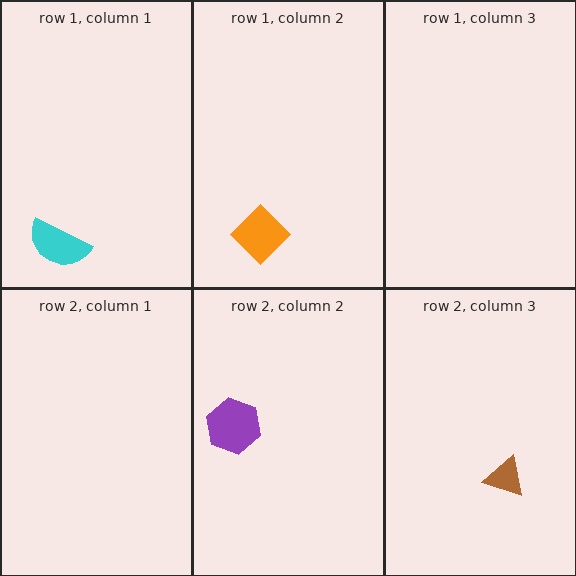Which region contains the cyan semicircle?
The row 1, column 1 region.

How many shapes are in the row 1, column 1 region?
1.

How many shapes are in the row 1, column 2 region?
1.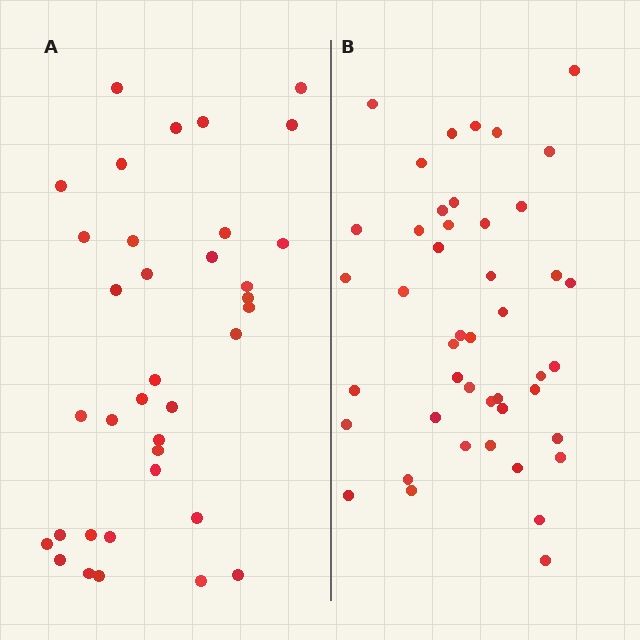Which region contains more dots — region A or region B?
Region B (the right region) has more dots.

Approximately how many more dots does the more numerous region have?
Region B has roughly 8 or so more dots than region A.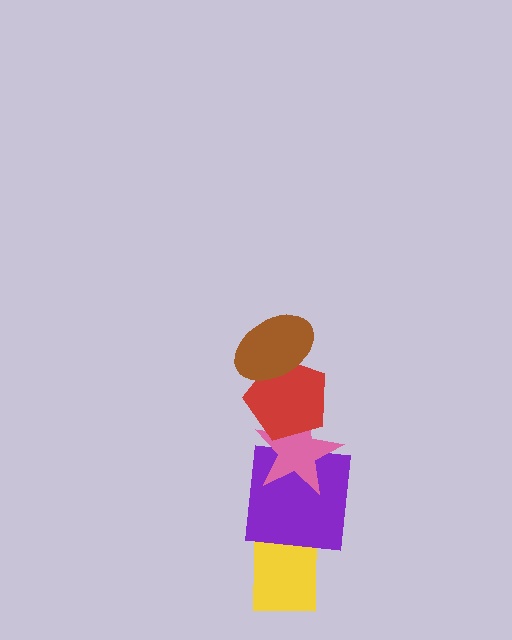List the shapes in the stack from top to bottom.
From top to bottom: the brown ellipse, the red pentagon, the pink star, the purple square, the yellow rectangle.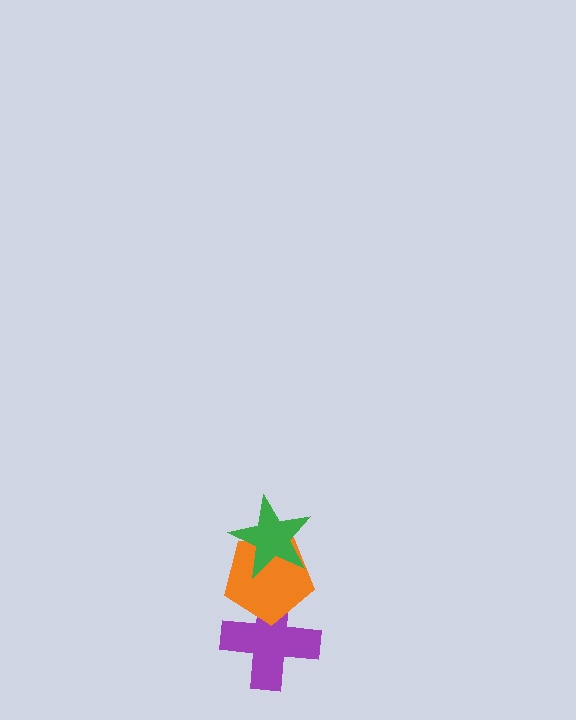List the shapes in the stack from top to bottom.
From top to bottom: the green star, the orange pentagon, the purple cross.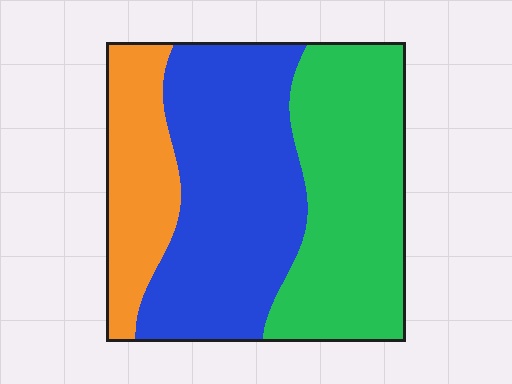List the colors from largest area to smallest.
From largest to smallest: blue, green, orange.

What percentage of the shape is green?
Green covers 38% of the shape.